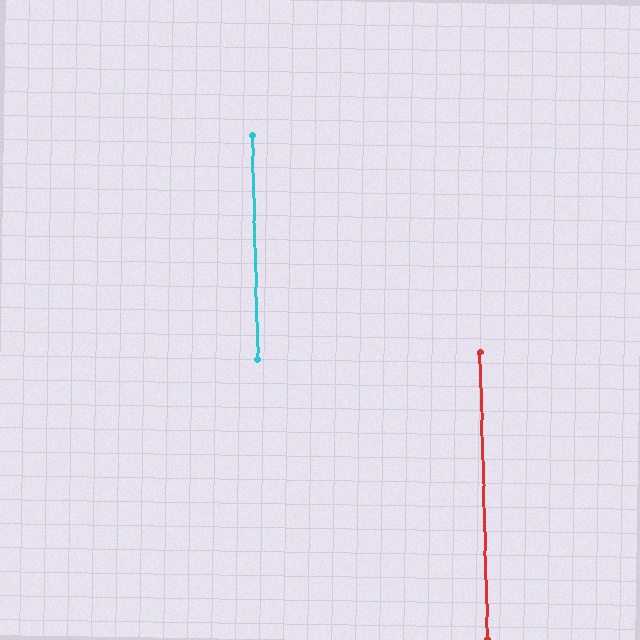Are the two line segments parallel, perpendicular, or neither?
Parallel — their directions differ by only 0.0°.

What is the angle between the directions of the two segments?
Approximately 0 degrees.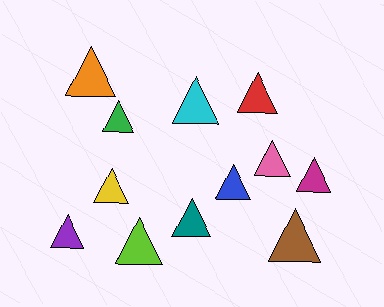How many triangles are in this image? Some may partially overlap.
There are 12 triangles.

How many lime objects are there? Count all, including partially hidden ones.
There is 1 lime object.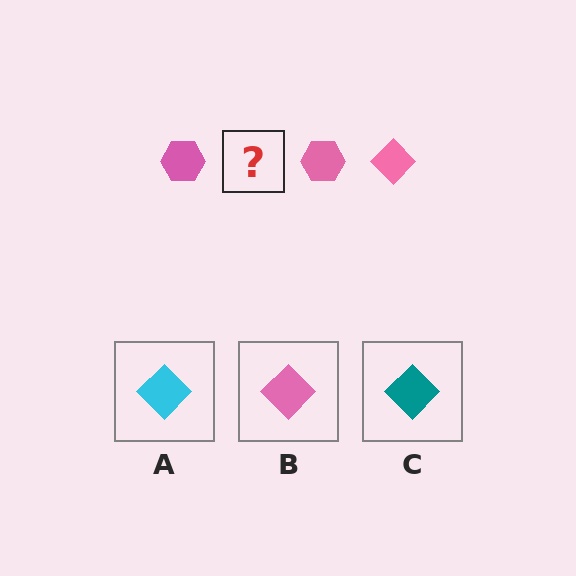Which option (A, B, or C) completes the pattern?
B.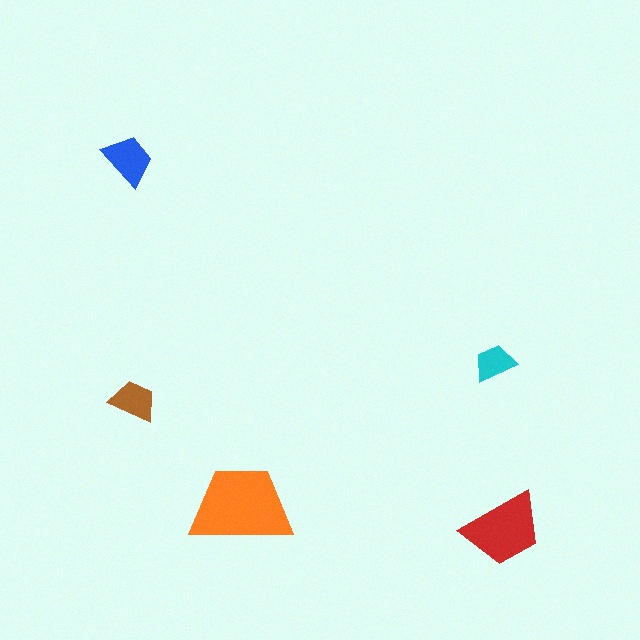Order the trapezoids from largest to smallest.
the orange one, the red one, the blue one, the brown one, the cyan one.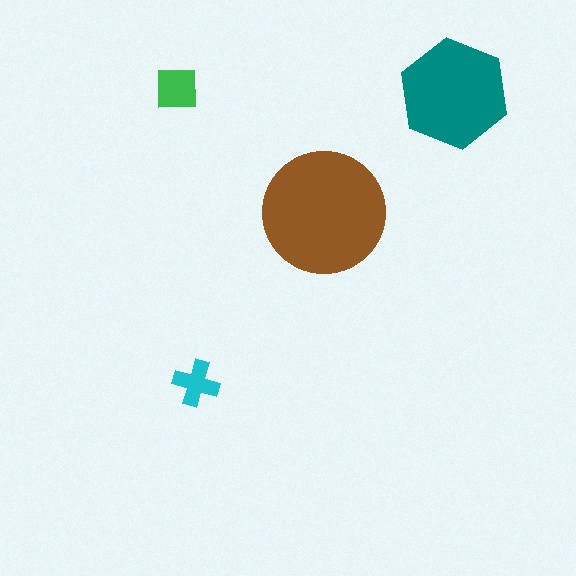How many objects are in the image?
There are 4 objects in the image.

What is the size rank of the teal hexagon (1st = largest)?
2nd.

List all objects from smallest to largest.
The cyan cross, the green square, the teal hexagon, the brown circle.